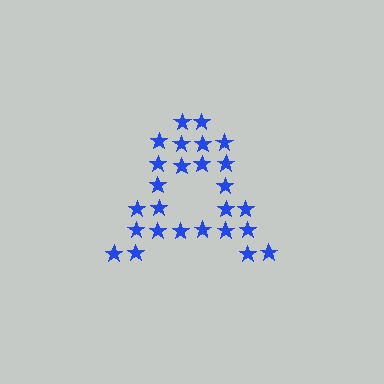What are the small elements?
The small elements are stars.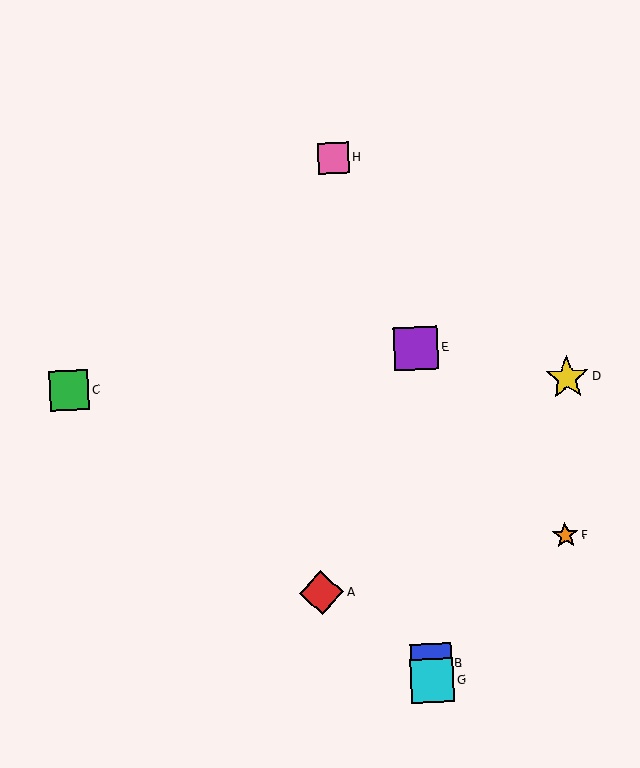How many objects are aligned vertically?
3 objects (B, E, G) are aligned vertically.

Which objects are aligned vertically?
Objects B, E, G are aligned vertically.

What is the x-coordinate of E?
Object E is at x≈416.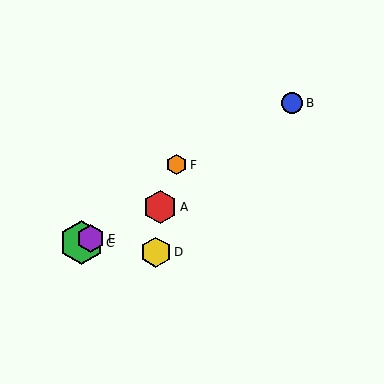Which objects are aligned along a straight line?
Objects A, C, E are aligned along a straight line.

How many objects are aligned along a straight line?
3 objects (A, C, E) are aligned along a straight line.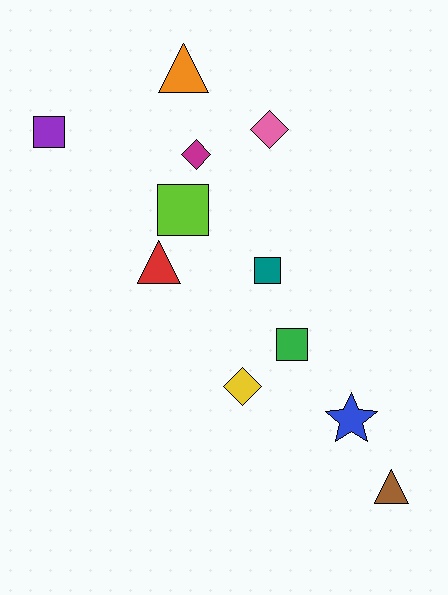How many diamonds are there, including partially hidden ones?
There are 3 diamonds.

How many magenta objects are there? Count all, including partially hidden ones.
There is 1 magenta object.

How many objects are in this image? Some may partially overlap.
There are 11 objects.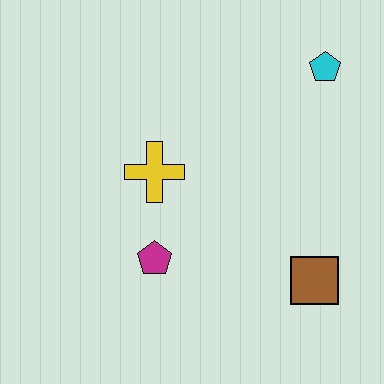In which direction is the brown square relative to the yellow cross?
The brown square is to the right of the yellow cross.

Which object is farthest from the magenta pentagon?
The cyan pentagon is farthest from the magenta pentagon.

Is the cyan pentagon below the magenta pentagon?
No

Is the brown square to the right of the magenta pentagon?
Yes